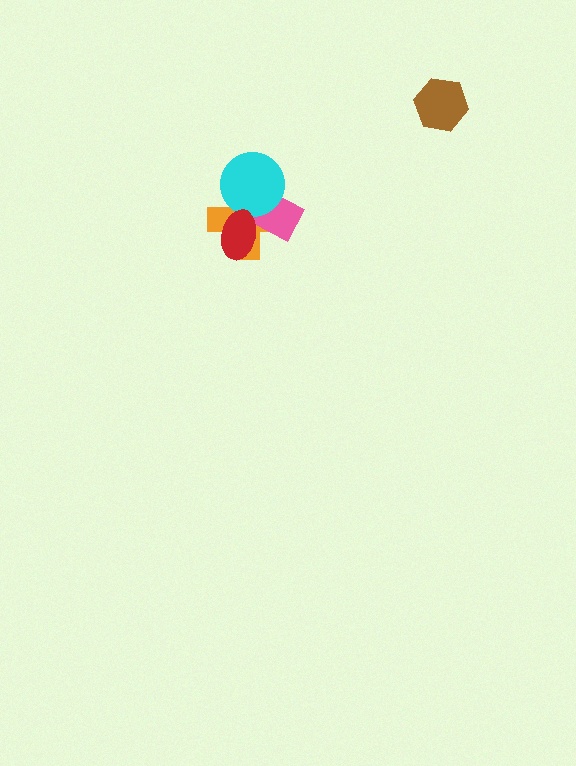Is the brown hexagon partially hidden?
No, no other shape covers it.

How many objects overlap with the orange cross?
3 objects overlap with the orange cross.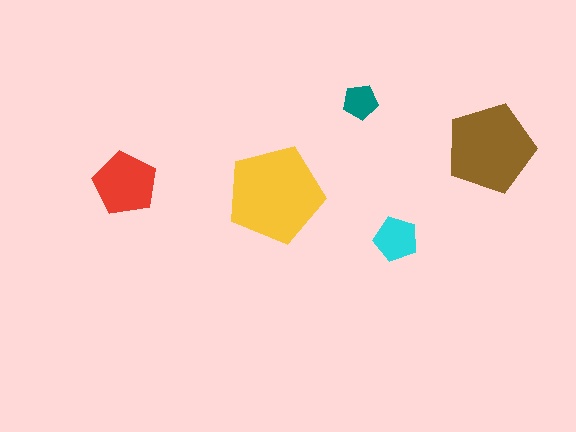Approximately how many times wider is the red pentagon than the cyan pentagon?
About 1.5 times wider.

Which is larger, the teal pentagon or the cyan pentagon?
The cyan one.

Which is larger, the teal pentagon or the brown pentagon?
The brown one.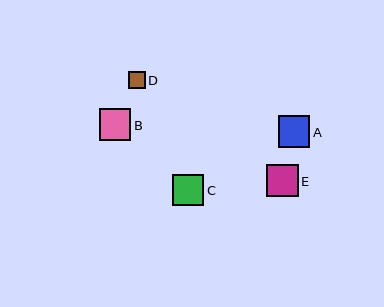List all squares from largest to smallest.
From largest to smallest: A, E, B, C, D.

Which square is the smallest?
Square D is the smallest with a size of approximately 17 pixels.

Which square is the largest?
Square A is the largest with a size of approximately 32 pixels.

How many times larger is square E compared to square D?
Square E is approximately 1.9 times the size of square D.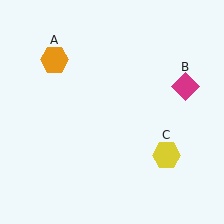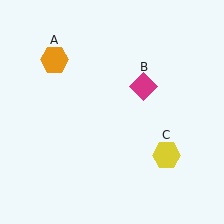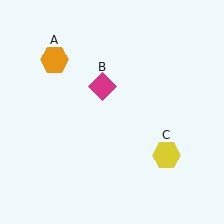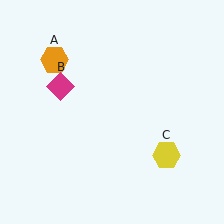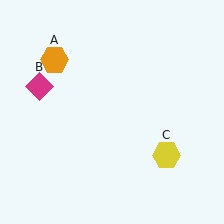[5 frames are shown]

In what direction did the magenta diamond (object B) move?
The magenta diamond (object B) moved left.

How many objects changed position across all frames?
1 object changed position: magenta diamond (object B).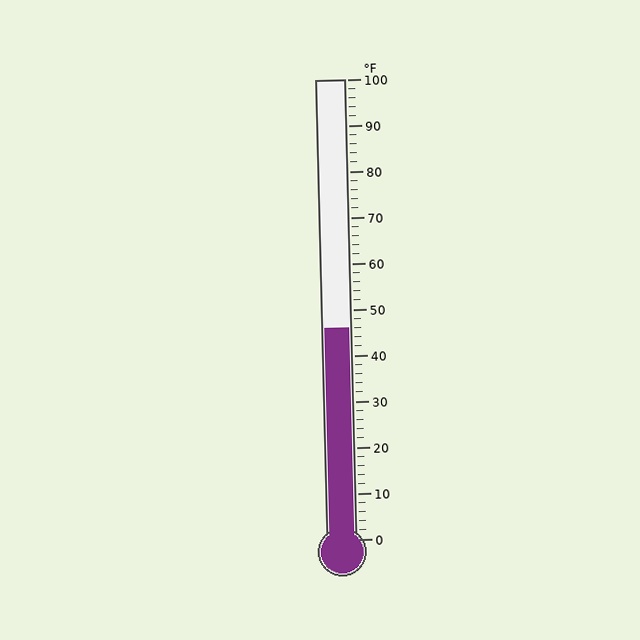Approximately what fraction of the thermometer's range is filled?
The thermometer is filled to approximately 45% of its range.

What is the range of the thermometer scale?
The thermometer scale ranges from 0°F to 100°F.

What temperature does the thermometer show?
The thermometer shows approximately 46°F.